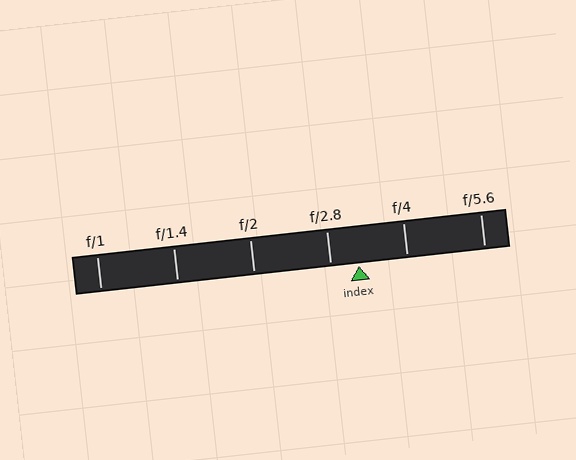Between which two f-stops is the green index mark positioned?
The index mark is between f/2.8 and f/4.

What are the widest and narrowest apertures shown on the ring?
The widest aperture shown is f/1 and the narrowest is f/5.6.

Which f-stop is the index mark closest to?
The index mark is closest to f/2.8.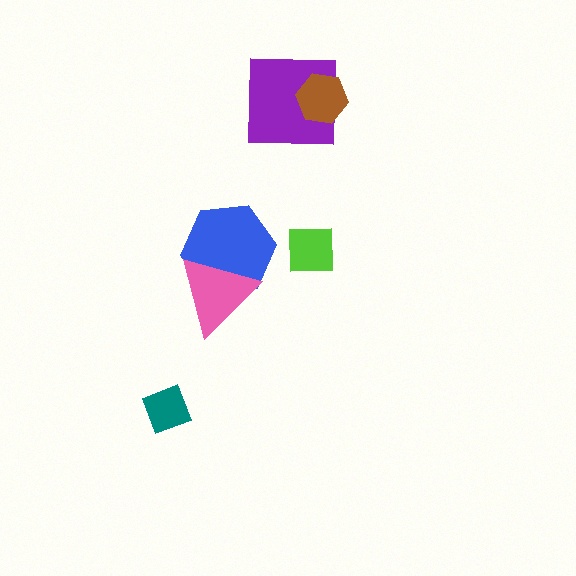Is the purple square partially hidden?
Yes, it is partially covered by another shape.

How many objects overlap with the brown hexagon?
1 object overlaps with the brown hexagon.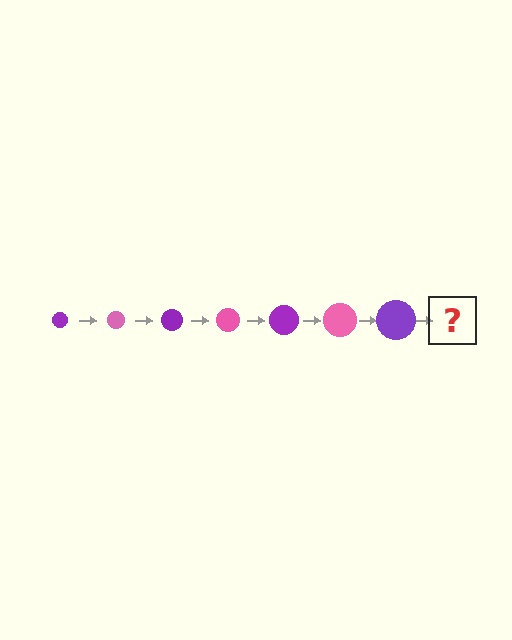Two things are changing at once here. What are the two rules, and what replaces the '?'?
The two rules are that the circle grows larger each step and the color cycles through purple and pink. The '?' should be a pink circle, larger than the previous one.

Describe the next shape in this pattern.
It should be a pink circle, larger than the previous one.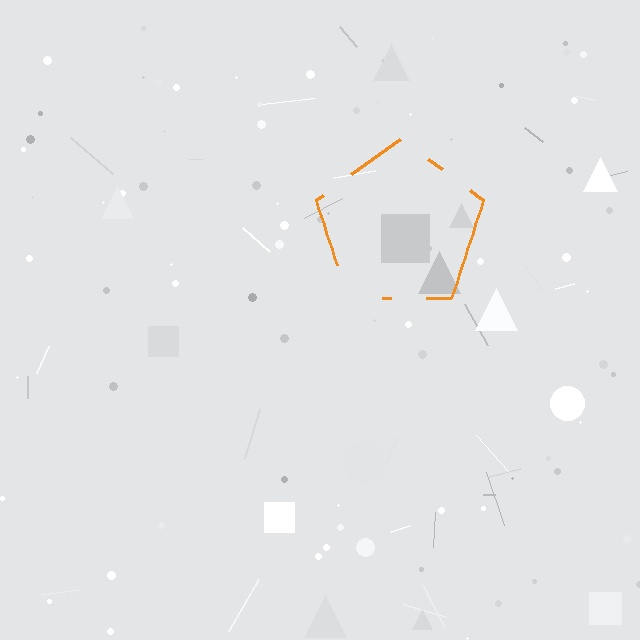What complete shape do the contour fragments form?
The contour fragments form a pentagon.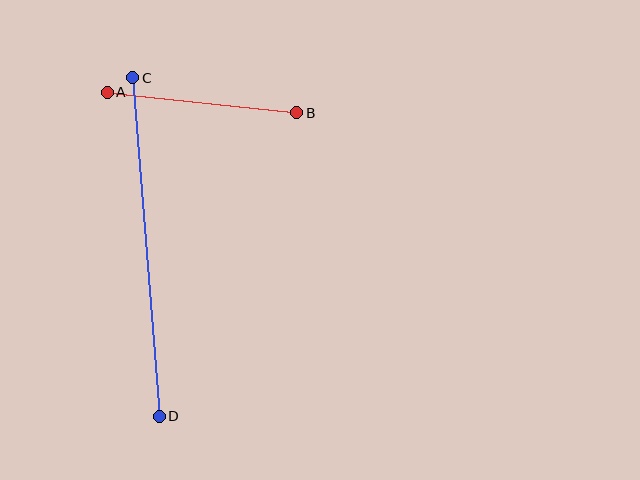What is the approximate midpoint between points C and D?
The midpoint is at approximately (146, 247) pixels.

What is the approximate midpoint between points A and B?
The midpoint is at approximately (202, 103) pixels.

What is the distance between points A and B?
The distance is approximately 191 pixels.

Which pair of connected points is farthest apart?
Points C and D are farthest apart.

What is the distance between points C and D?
The distance is approximately 340 pixels.